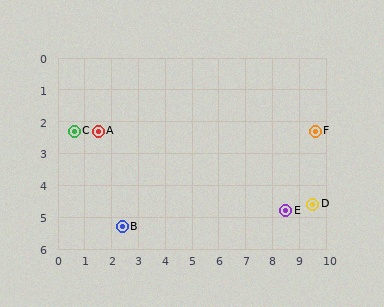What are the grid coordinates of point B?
Point B is at approximately (2.4, 5.3).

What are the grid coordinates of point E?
Point E is at approximately (8.5, 4.8).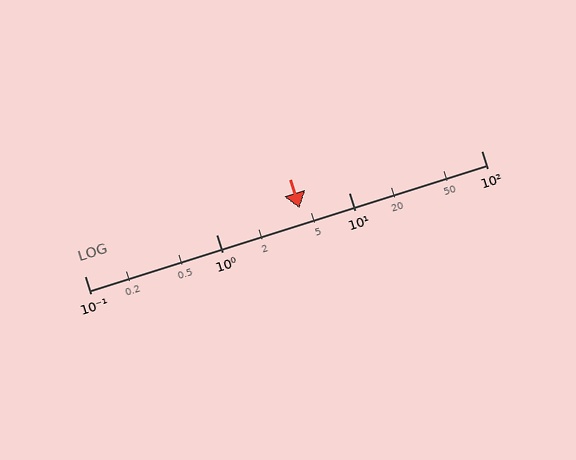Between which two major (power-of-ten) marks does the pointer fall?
The pointer is between 1 and 10.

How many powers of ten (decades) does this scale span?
The scale spans 3 decades, from 0.1 to 100.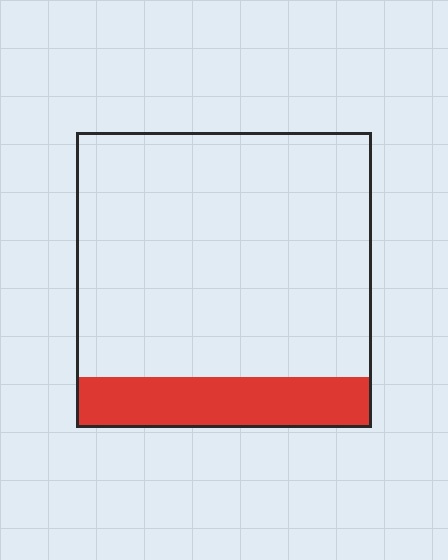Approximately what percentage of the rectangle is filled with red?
Approximately 15%.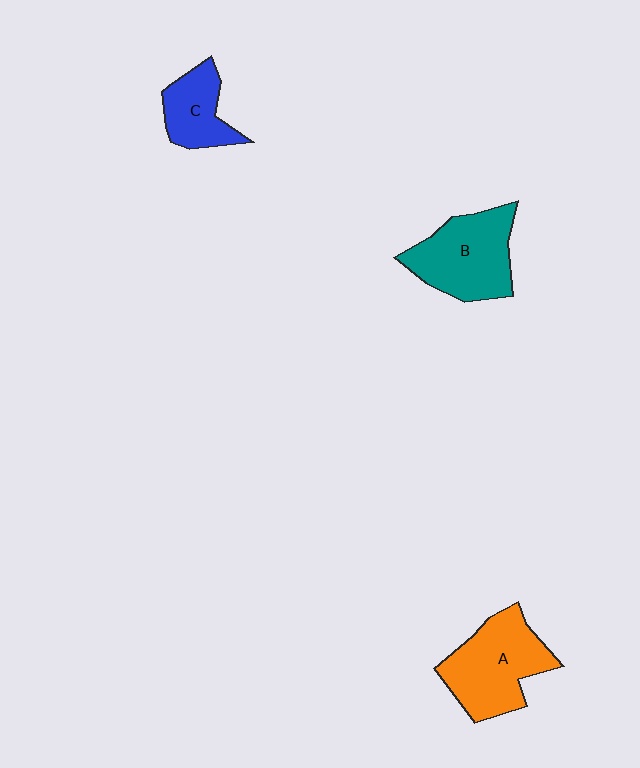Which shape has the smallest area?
Shape C (blue).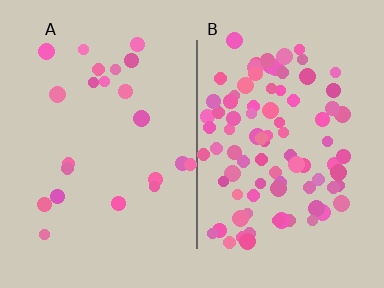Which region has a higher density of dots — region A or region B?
B (the right).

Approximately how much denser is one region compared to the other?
Approximately 4.0× — region B over region A.